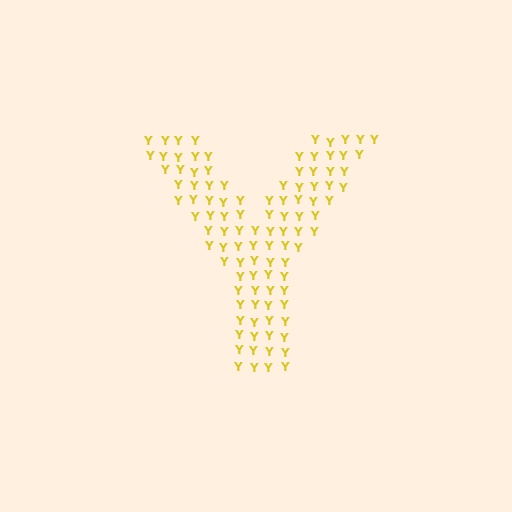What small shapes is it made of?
It is made of small letter Y's.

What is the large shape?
The large shape is the letter Y.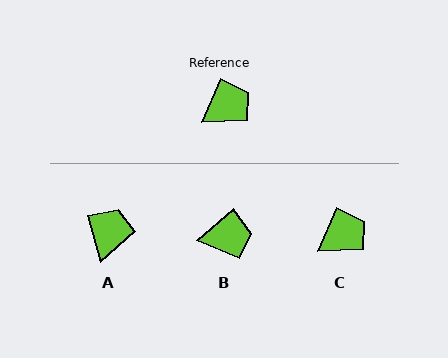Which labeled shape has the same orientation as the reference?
C.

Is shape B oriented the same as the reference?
No, it is off by about 25 degrees.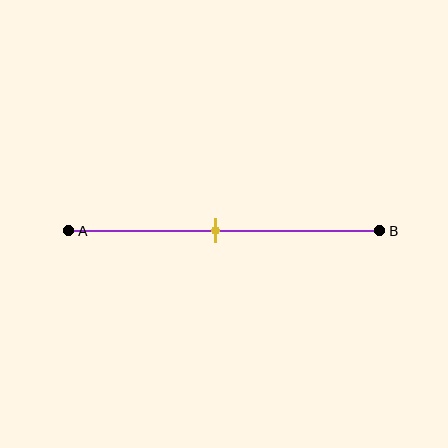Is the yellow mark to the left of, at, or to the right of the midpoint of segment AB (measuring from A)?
The yellow mark is approximately at the midpoint of segment AB.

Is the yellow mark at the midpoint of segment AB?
Yes, the mark is approximately at the midpoint.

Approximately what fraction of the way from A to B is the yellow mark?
The yellow mark is approximately 45% of the way from A to B.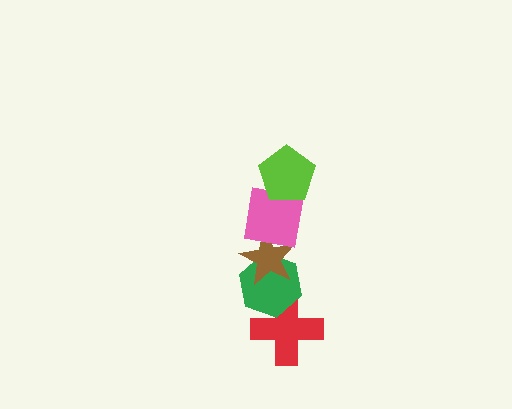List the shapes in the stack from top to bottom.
From top to bottom: the lime pentagon, the pink square, the brown star, the green hexagon, the red cross.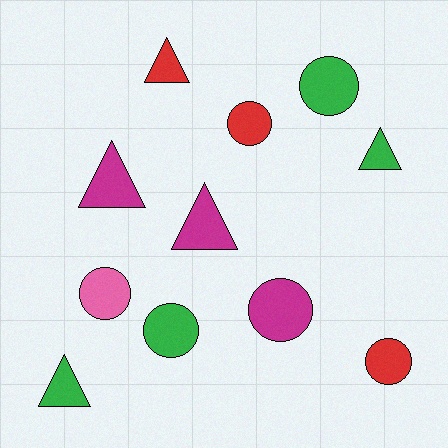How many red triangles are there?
There is 1 red triangle.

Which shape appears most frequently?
Circle, with 6 objects.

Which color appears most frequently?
Green, with 4 objects.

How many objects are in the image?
There are 11 objects.